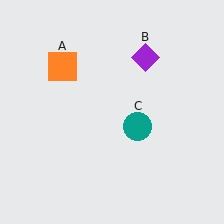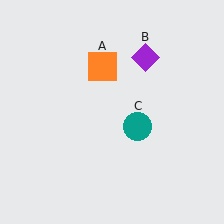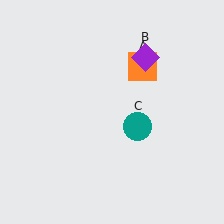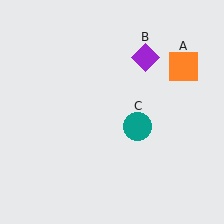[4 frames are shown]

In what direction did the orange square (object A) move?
The orange square (object A) moved right.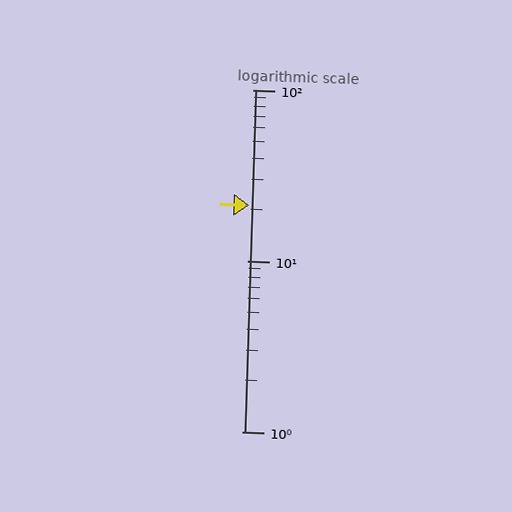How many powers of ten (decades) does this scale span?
The scale spans 2 decades, from 1 to 100.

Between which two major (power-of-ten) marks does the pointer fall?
The pointer is between 10 and 100.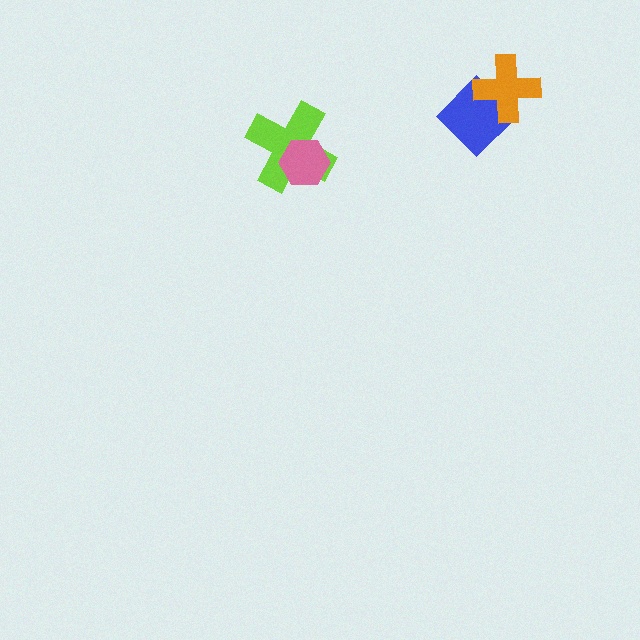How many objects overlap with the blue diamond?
1 object overlaps with the blue diamond.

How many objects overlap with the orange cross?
1 object overlaps with the orange cross.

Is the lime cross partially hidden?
Yes, it is partially covered by another shape.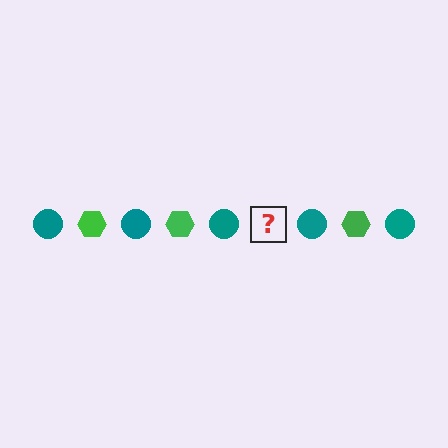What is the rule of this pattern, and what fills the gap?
The rule is that the pattern alternates between teal circle and green hexagon. The gap should be filled with a green hexagon.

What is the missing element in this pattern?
The missing element is a green hexagon.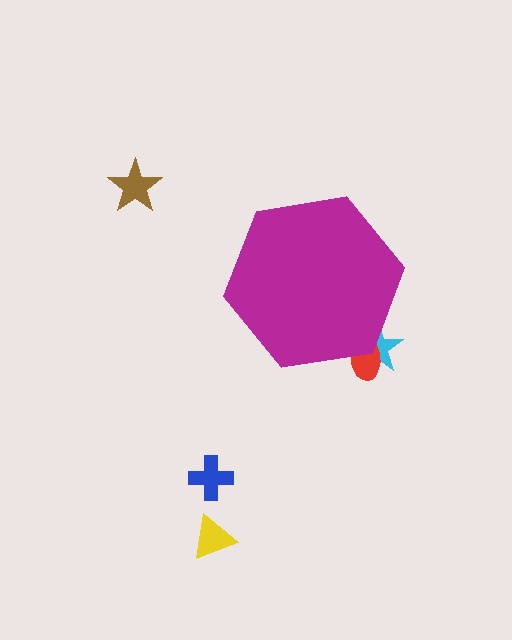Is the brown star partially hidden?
No, the brown star is fully visible.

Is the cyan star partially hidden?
Yes, the cyan star is partially hidden behind the magenta hexagon.